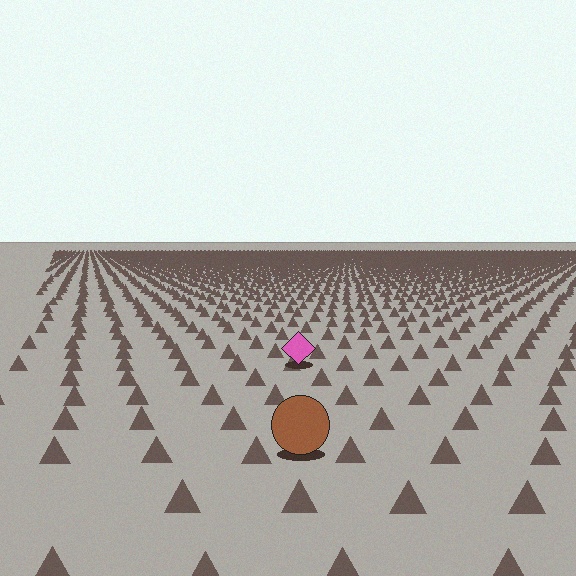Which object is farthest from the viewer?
The pink diamond is farthest from the viewer. It appears smaller and the ground texture around it is denser.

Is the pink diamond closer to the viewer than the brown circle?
No. The brown circle is closer — you can tell from the texture gradient: the ground texture is coarser near it.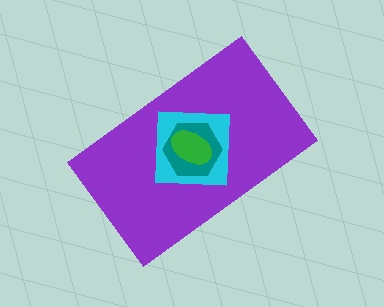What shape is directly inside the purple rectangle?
The cyan square.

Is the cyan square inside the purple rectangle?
Yes.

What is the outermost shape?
The purple rectangle.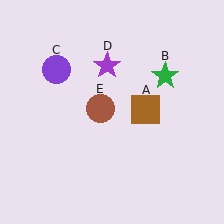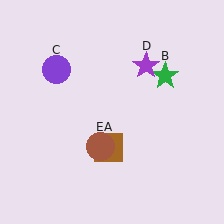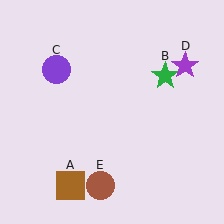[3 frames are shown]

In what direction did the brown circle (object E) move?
The brown circle (object E) moved down.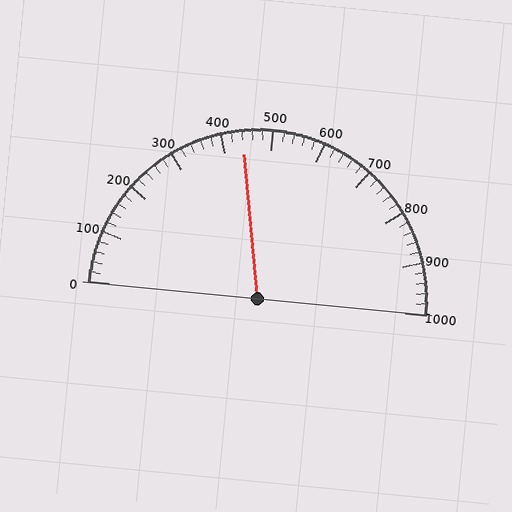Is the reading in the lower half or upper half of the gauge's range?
The reading is in the lower half of the range (0 to 1000).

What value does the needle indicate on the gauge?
The needle indicates approximately 440.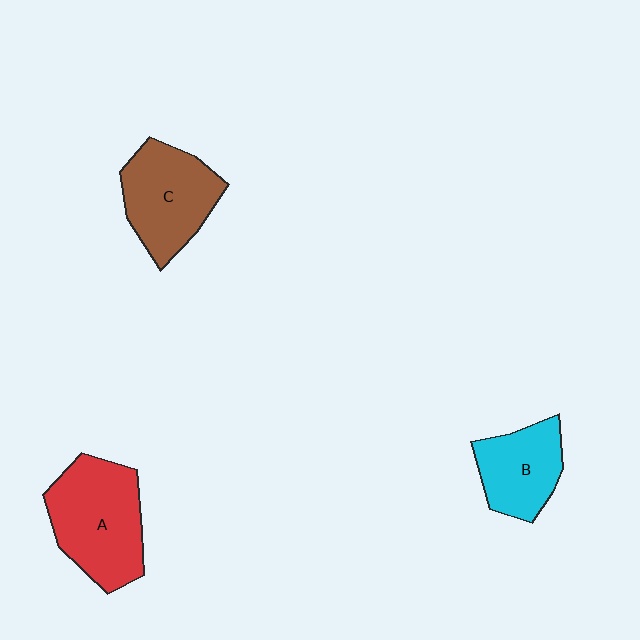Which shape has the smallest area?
Shape B (cyan).